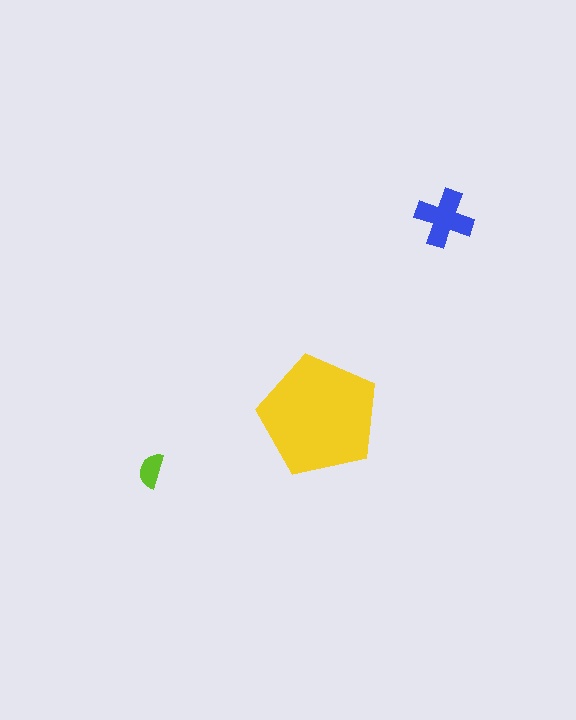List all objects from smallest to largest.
The lime semicircle, the blue cross, the yellow pentagon.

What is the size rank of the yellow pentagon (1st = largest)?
1st.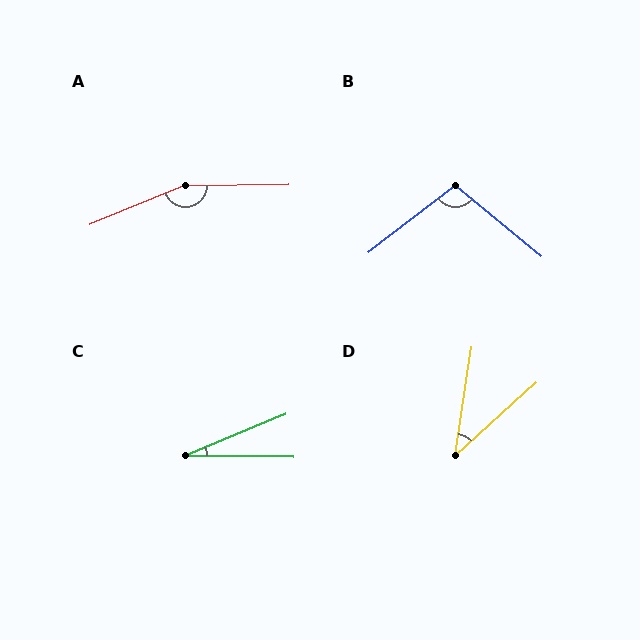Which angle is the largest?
A, at approximately 159 degrees.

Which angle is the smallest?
C, at approximately 23 degrees.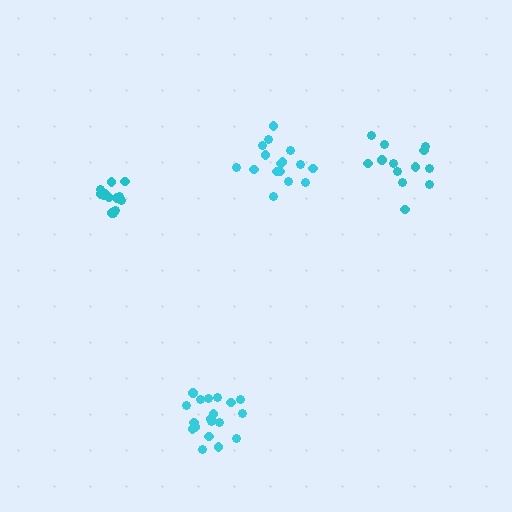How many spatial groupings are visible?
There are 4 spatial groupings.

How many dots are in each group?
Group 1: 19 dots, Group 2: 13 dots, Group 3: 16 dots, Group 4: 13 dots (61 total).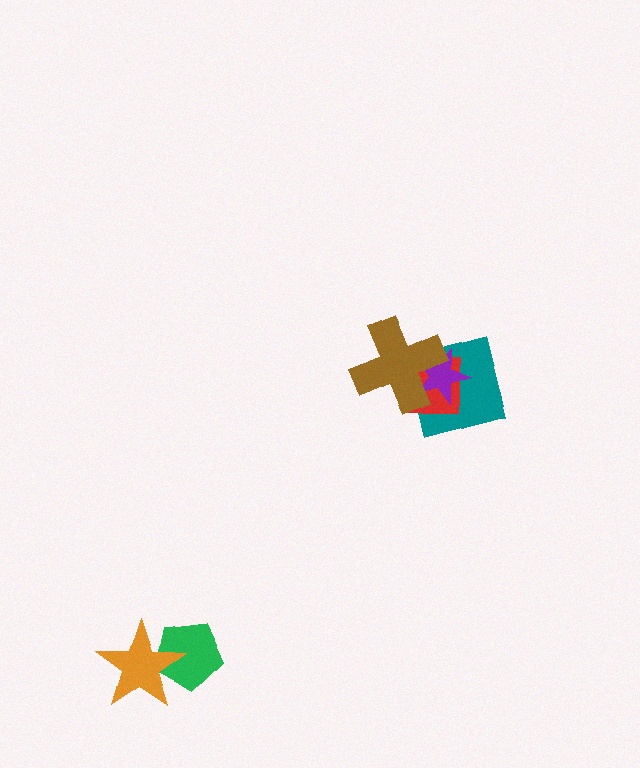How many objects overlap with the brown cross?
3 objects overlap with the brown cross.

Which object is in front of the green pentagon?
The orange star is in front of the green pentagon.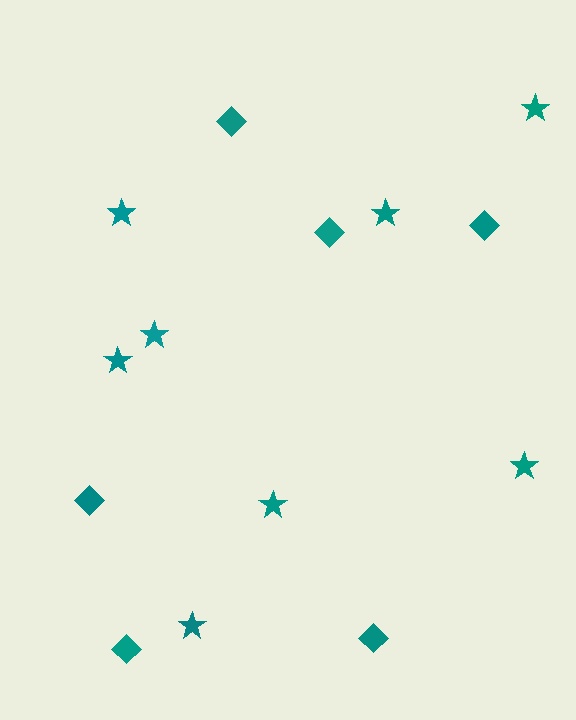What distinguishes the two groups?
There are 2 groups: one group of stars (8) and one group of diamonds (6).